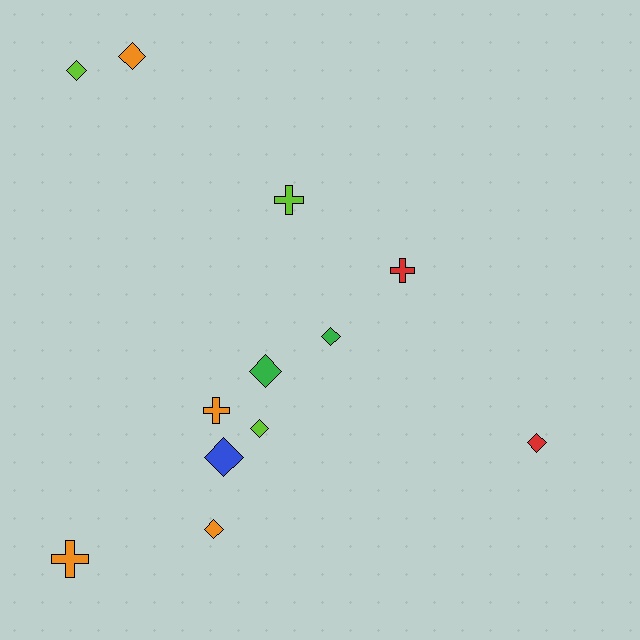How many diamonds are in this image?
There are 8 diamonds.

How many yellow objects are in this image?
There are no yellow objects.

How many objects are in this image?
There are 12 objects.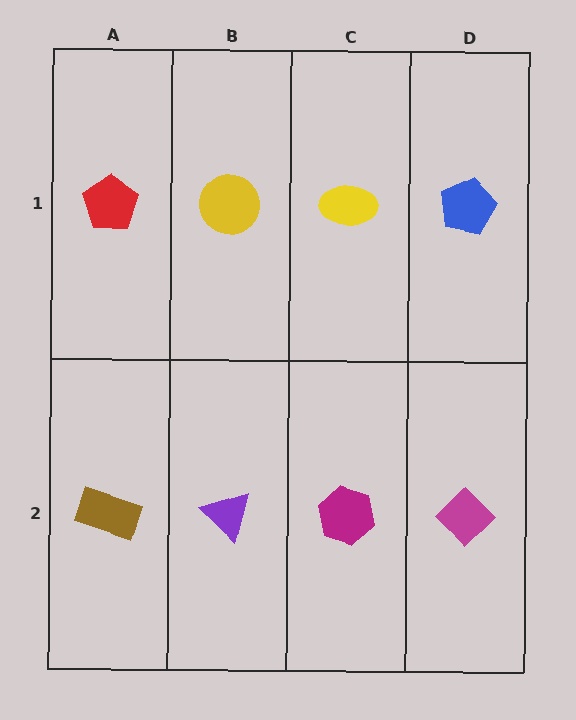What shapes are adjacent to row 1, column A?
A brown rectangle (row 2, column A), a yellow circle (row 1, column B).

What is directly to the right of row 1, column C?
A blue pentagon.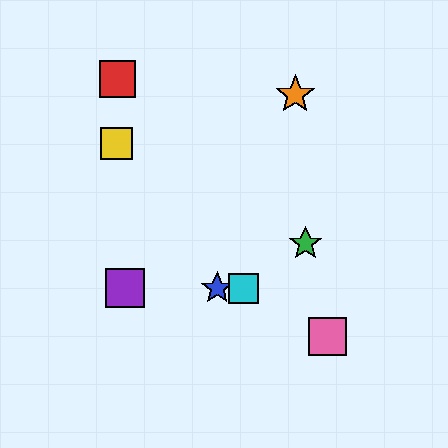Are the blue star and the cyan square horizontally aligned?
Yes, both are at y≈288.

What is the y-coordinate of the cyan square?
The cyan square is at y≈288.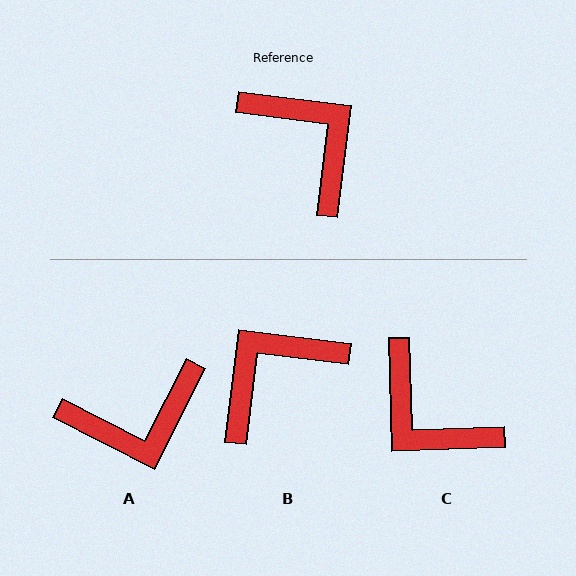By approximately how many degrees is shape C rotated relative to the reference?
Approximately 171 degrees clockwise.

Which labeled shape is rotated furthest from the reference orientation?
C, about 171 degrees away.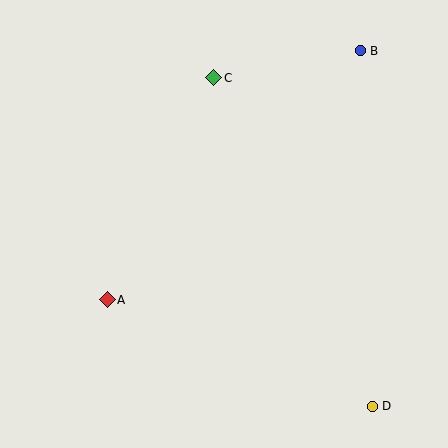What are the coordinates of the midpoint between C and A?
The midpoint between C and A is at (161, 189).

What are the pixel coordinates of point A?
Point A is at (107, 300).